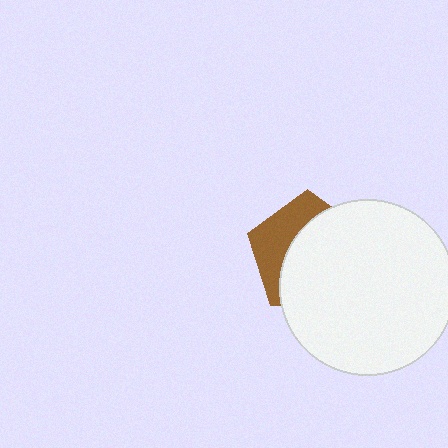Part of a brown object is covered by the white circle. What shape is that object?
It is a pentagon.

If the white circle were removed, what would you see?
You would see the complete brown pentagon.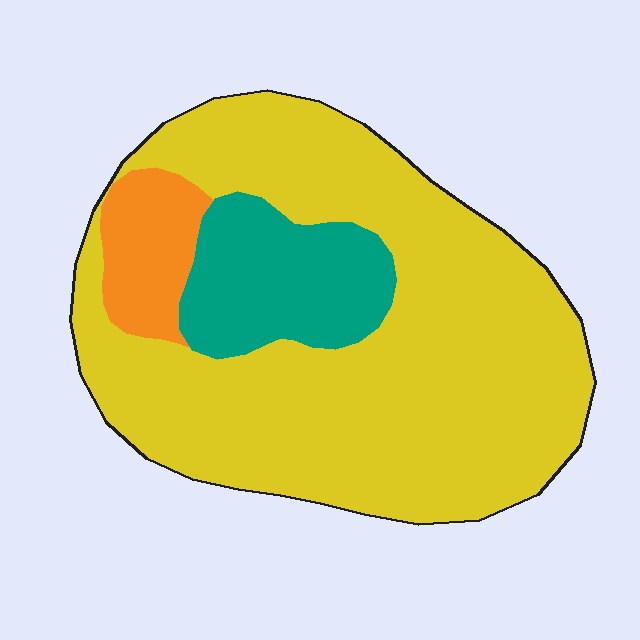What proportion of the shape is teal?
Teal takes up less than a quarter of the shape.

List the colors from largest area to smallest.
From largest to smallest: yellow, teal, orange.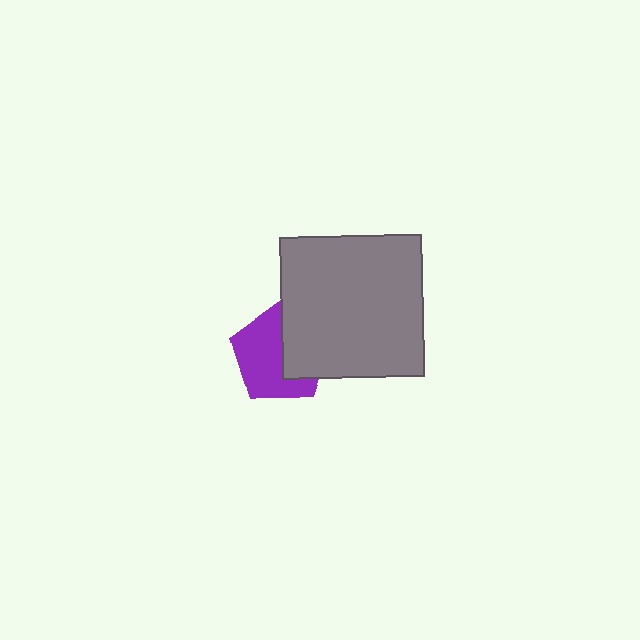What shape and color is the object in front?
The object in front is a gray square.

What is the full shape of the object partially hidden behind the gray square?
The partially hidden object is a purple pentagon.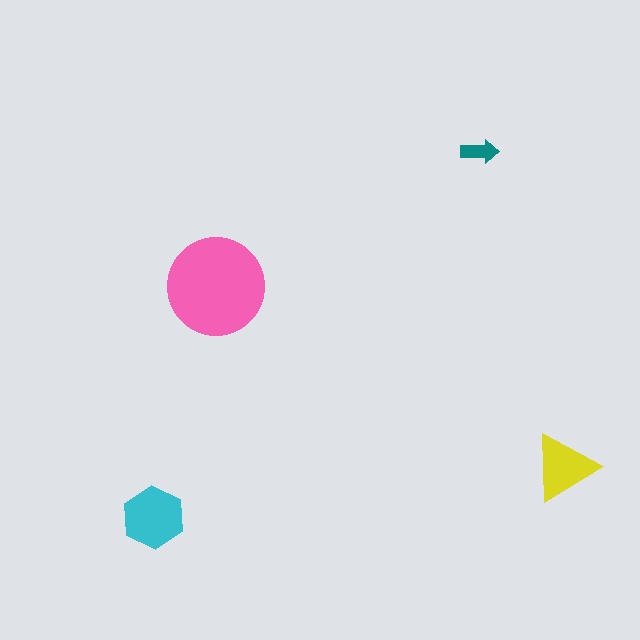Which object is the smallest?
The teal arrow.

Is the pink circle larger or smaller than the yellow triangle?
Larger.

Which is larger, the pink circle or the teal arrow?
The pink circle.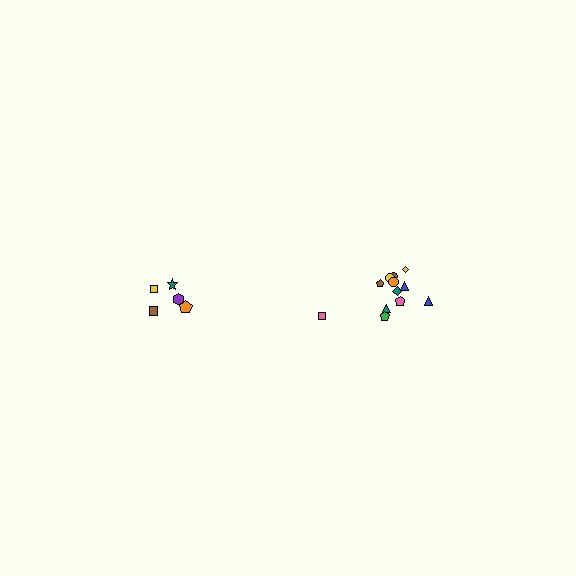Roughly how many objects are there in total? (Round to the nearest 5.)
Roughly 15 objects in total.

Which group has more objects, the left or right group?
The right group.